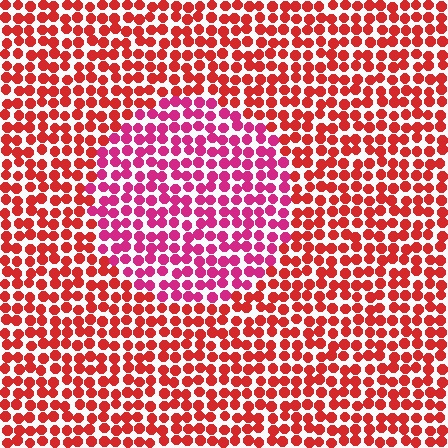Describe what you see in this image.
The image is filled with small red elements in a uniform arrangement. A circle-shaped region is visible where the elements are tinted to a slightly different hue, forming a subtle color boundary.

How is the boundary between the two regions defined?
The boundary is defined purely by a slight shift in hue (about 33 degrees). Spacing, size, and orientation are identical on both sides.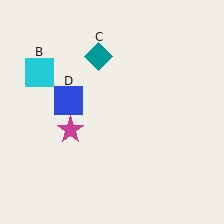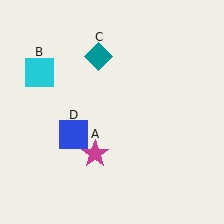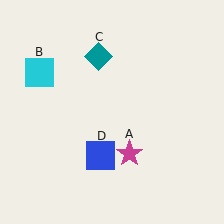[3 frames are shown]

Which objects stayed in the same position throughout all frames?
Cyan square (object B) and teal diamond (object C) remained stationary.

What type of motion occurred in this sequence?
The magenta star (object A), blue square (object D) rotated counterclockwise around the center of the scene.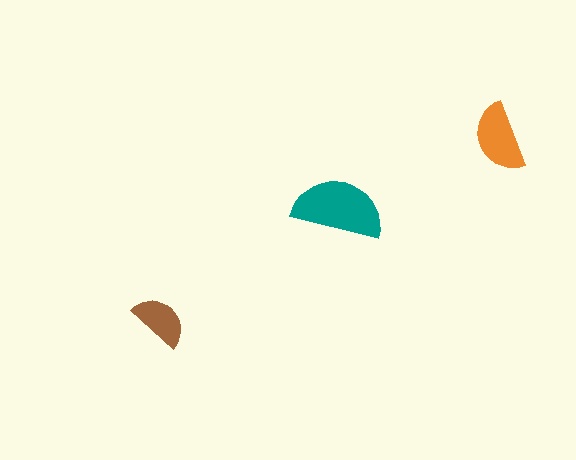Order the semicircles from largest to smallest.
the teal one, the orange one, the brown one.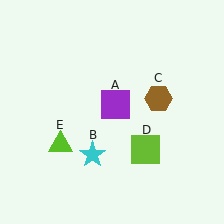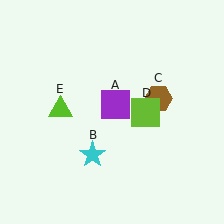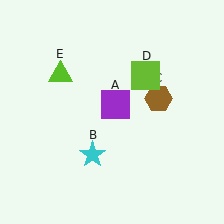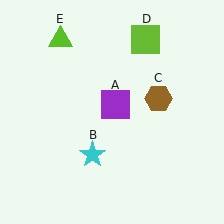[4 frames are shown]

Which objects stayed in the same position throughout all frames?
Purple square (object A) and cyan star (object B) and brown hexagon (object C) remained stationary.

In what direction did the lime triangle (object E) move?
The lime triangle (object E) moved up.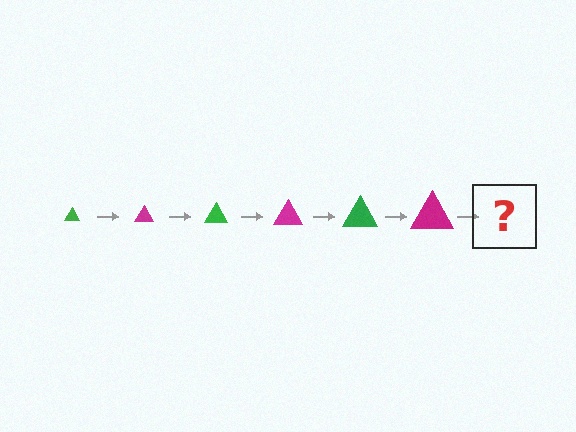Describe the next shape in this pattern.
It should be a green triangle, larger than the previous one.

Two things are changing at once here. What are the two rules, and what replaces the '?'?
The two rules are that the triangle grows larger each step and the color cycles through green and magenta. The '?' should be a green triangle, larger than the previous one.